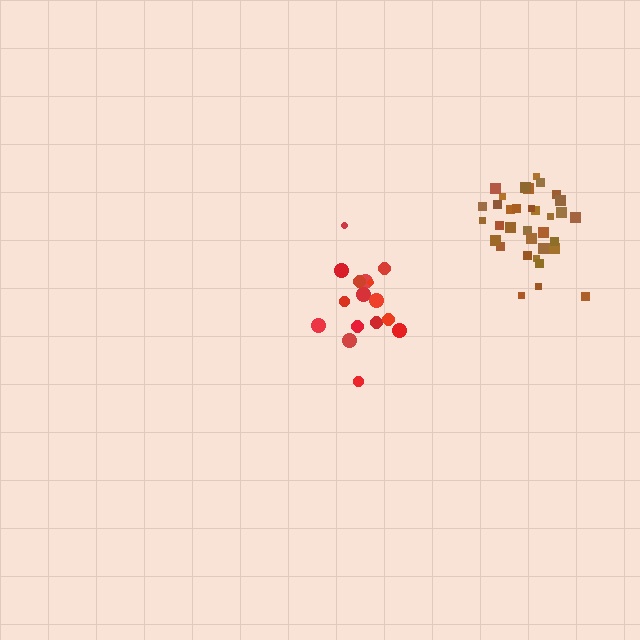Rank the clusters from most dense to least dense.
brown, red.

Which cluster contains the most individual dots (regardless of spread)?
Brown (34).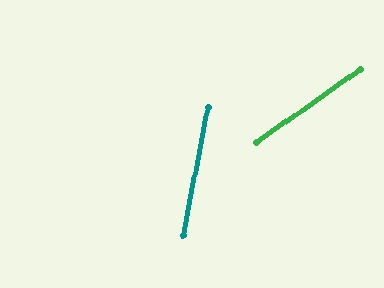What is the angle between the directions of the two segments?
Approximately 44 degrees.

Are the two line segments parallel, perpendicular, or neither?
Neither parallel nor perpendicular — they differ by about 44°.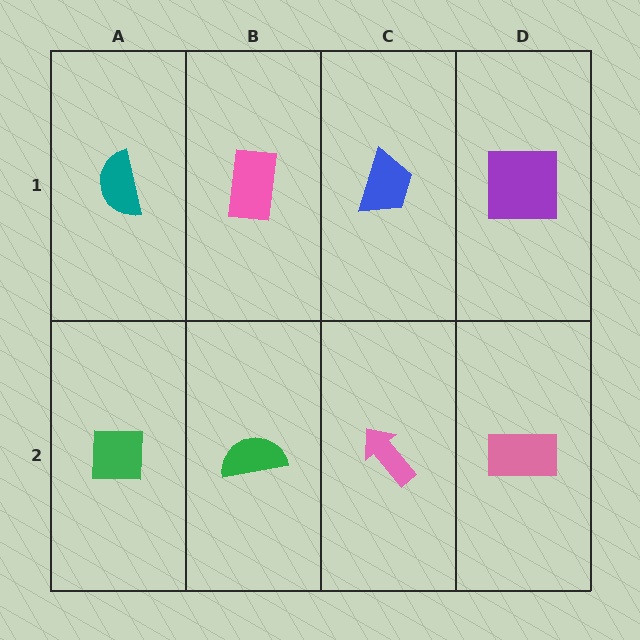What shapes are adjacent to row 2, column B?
A pink rectangle (row 1, column B), a green square (row 2, column A), a pink arrow (row 2, column C).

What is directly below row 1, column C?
A pink arrow.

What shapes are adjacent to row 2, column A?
A teal semicircle (row 1, column A), a green semicircle (row 2, column B).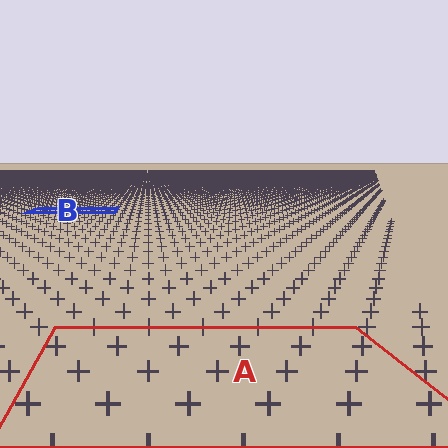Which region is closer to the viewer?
Region A is closer. The texture elements there are larger and more spread out.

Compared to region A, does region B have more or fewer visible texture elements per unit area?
Region B has more texture elements per unit area — they are packed more densely because it is farther away.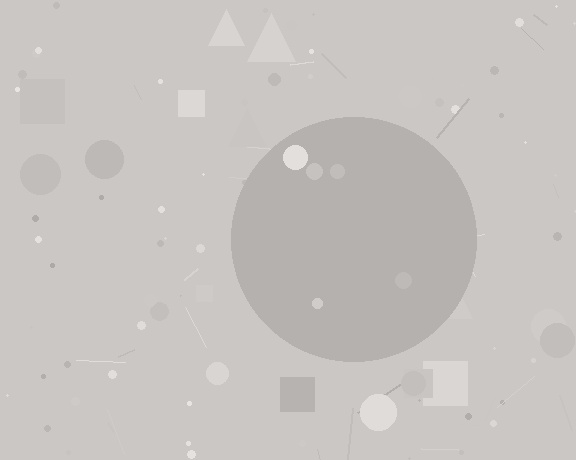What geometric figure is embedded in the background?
A circle is embedded in the background.